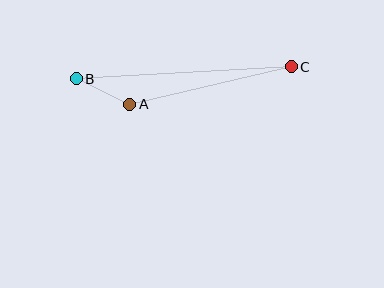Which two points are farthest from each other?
Points B and C are farthest from each other.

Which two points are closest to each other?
Points A and B are closest to each other.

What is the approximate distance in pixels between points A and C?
The distance between A and C is approximately 166 pixels.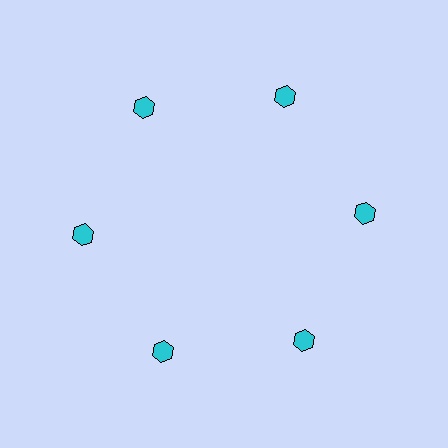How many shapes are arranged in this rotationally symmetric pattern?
There are 6 shapes, arranged in 6 groups of 1.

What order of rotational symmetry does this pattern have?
This pattern has 6-fold rotational symmetry.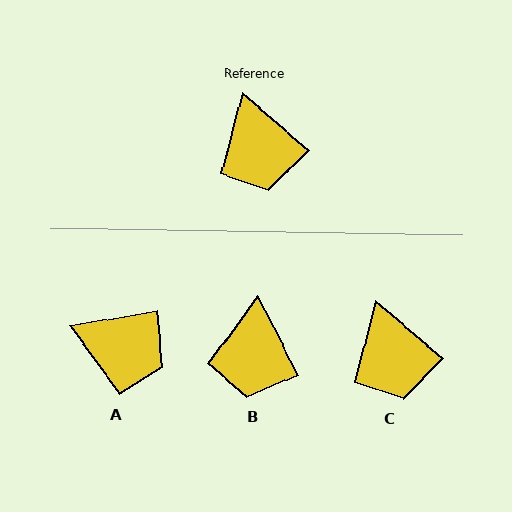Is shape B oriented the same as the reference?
No, it is off by about 22 degrees.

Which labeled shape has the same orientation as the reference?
C.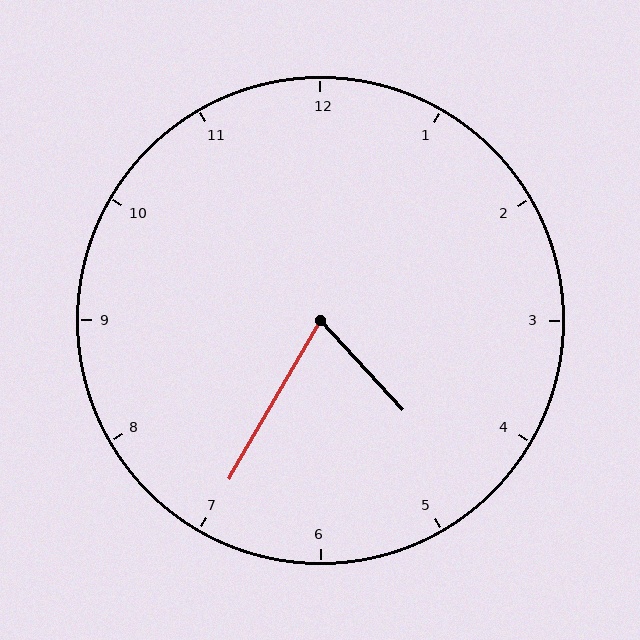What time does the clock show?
4:35.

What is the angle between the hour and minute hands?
Approximately 72 degrees.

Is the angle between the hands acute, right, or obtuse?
It is acute.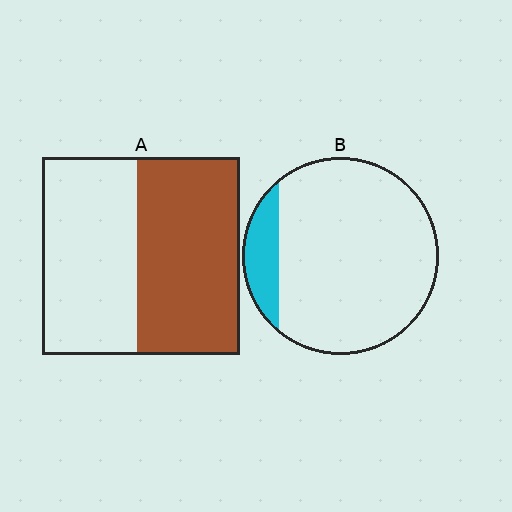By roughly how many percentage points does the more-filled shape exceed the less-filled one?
By roughly 40 percentage points (A over B).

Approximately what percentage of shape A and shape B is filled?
A is approximately 50% and B is approximately 15%.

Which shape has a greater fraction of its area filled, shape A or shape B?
Shape A.